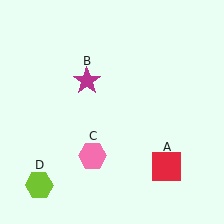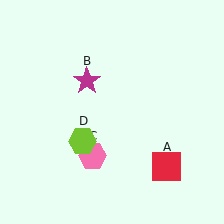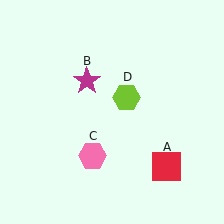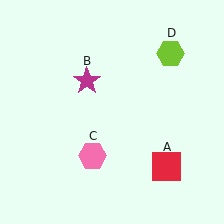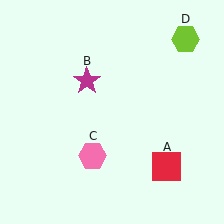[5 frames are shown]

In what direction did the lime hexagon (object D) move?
The lime hexagon (object D) moved up and to the right.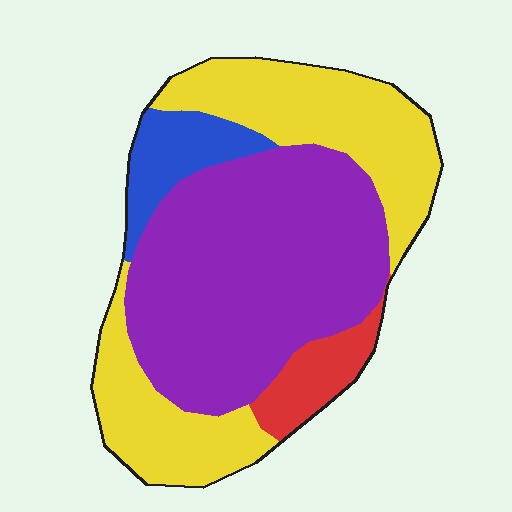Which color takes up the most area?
Purple, at roughly 50%.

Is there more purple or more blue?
Purple.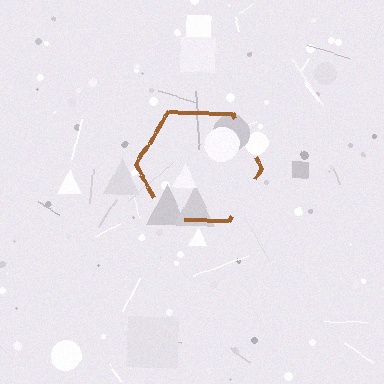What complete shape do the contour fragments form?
The contour fragments form a hexagon.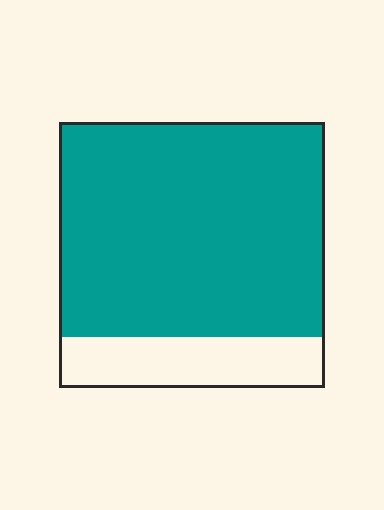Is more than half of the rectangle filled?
Yes.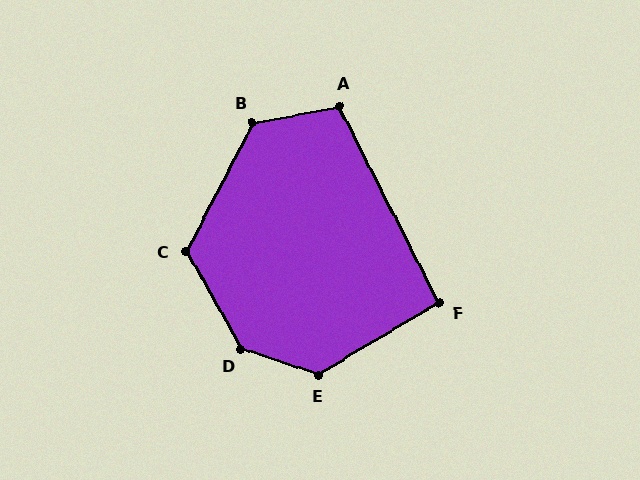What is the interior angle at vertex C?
Approximately 123 degrees (obtuse).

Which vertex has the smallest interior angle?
F, at approximately 94 degrees.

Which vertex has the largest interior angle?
D, at approximately 138 degrees.